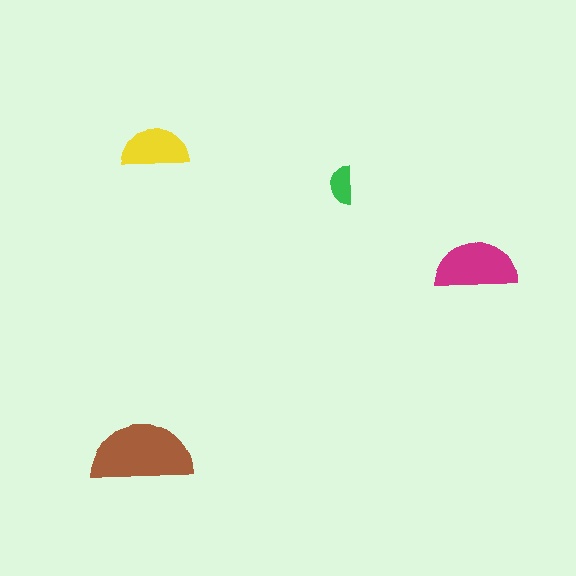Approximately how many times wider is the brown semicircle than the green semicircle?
About 2.5 times wider.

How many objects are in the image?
There are 4 objects in the image.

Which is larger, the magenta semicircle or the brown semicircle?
The brown one.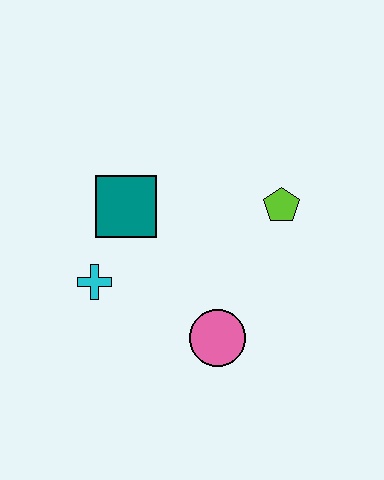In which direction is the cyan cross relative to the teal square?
The cyan cross is below the teal square.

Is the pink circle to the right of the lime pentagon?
No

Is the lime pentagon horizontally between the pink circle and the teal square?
No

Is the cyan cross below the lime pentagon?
Yes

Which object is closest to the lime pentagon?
The pink circle is closest to the lime pentagon.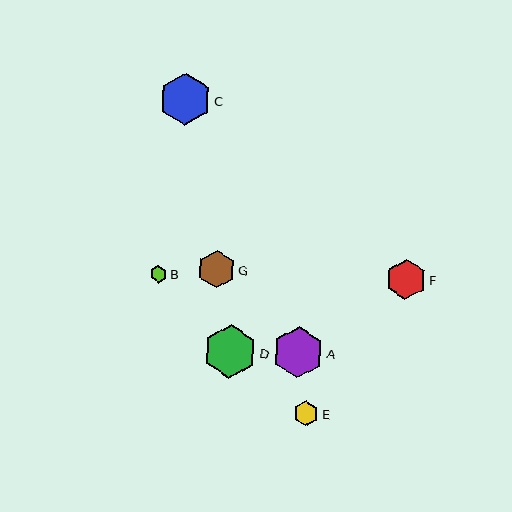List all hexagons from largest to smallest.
From largest to smallest: D, C, A, F, G, E, B.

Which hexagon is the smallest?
Hexagon B is the smallest with a size of approximately 17 pixels.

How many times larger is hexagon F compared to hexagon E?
Hexagon F is approximately 1.6 times the size of hexagon E.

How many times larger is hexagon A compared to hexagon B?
Hexagon A is approximately 3.0 times the size of hexagon B.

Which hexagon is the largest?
Hexagon D is the largest with a size of approximately 53 pixels.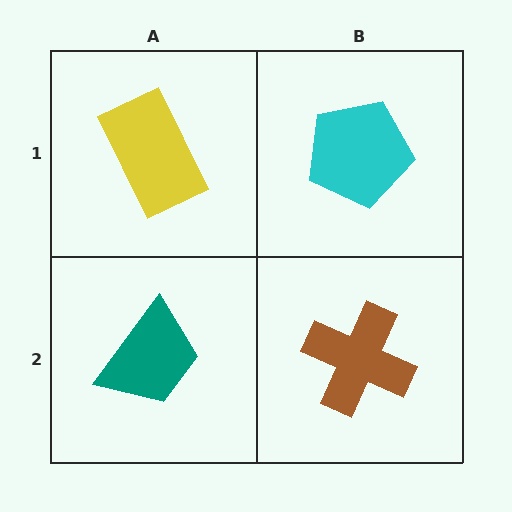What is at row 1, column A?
A yellow rectangle.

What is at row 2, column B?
A brown cross.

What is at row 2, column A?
A teal trapezoid.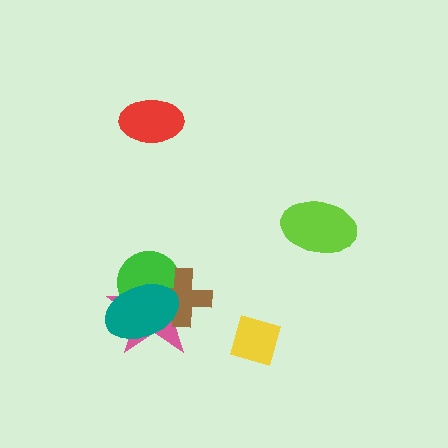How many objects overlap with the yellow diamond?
0 objects overlap with the yellow diamond.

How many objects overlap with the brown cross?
3 objects overlap with the brown cross.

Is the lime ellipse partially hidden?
No, no other shape covers it.